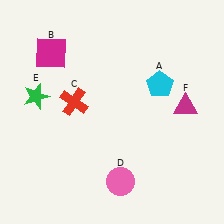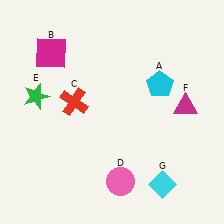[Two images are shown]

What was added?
A cyan diamond (G) was added in Image 2.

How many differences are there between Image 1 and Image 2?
There is 1 difference between the two images.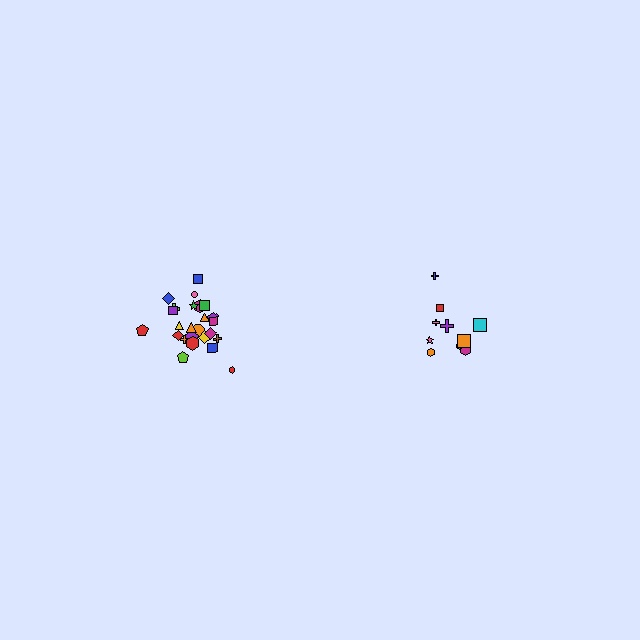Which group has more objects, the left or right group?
The left group.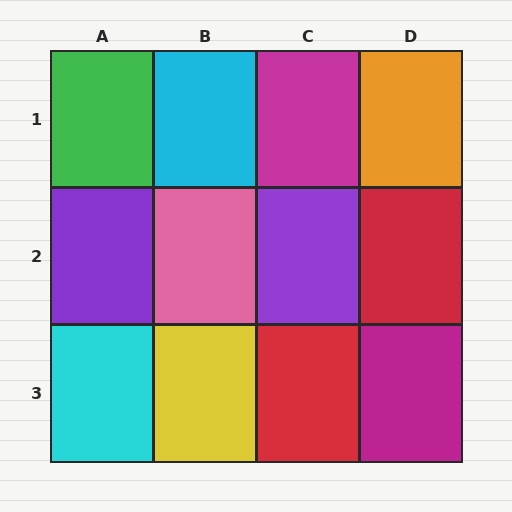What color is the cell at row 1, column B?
Cyan.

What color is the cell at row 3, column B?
Yellow.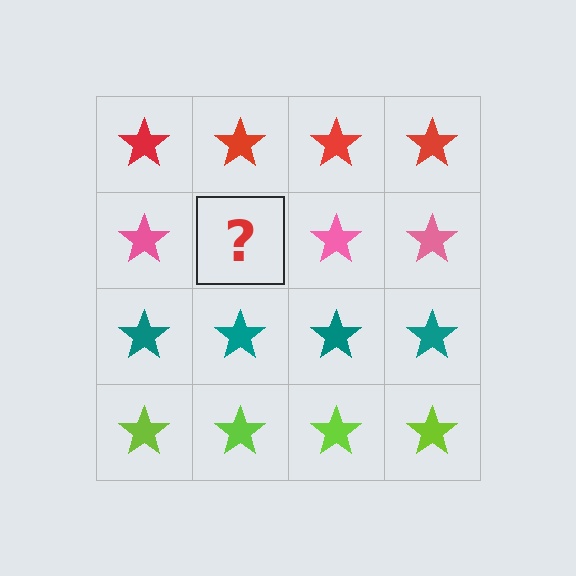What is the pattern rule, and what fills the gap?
The rule is that each row has a consistent color. The gap should be filled with a pink star.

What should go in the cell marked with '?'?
The missing cell should contain a pink star.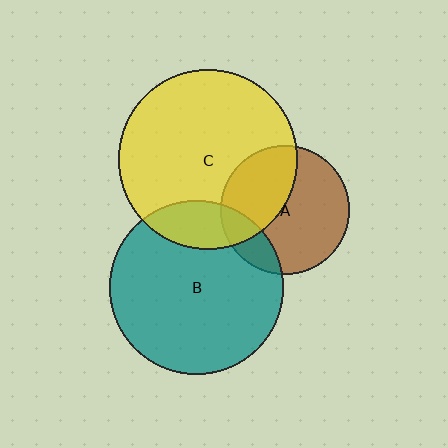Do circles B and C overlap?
Yes.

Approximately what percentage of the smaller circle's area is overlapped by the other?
Approximately 15%.